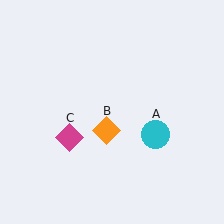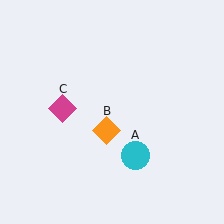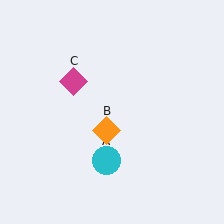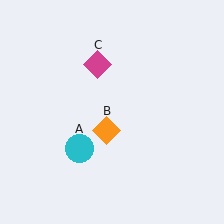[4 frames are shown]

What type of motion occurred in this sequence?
The cyan circle (object A), magenta diamond (object C) rotated clockwise around the center of the scene.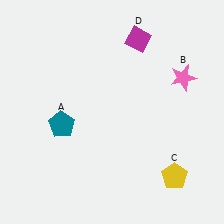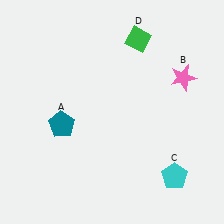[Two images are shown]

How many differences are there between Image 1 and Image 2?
There are 2 differences between the two images.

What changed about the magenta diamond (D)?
In Image 1, D is magenta. In Image 2, it changed to green.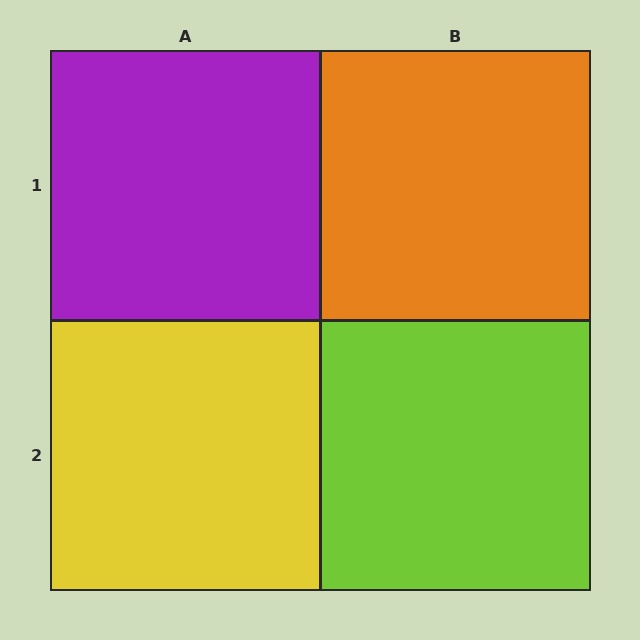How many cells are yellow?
1 cell is yellow.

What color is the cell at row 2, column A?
Yellow.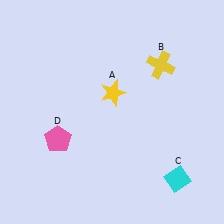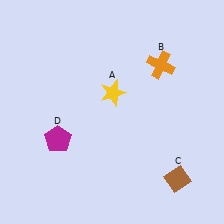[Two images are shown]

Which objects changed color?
B changed from yellow to orange. C changed from cyan to brown. D changed from pink to magenta.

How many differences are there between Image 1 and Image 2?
There are 3 differences between the two images.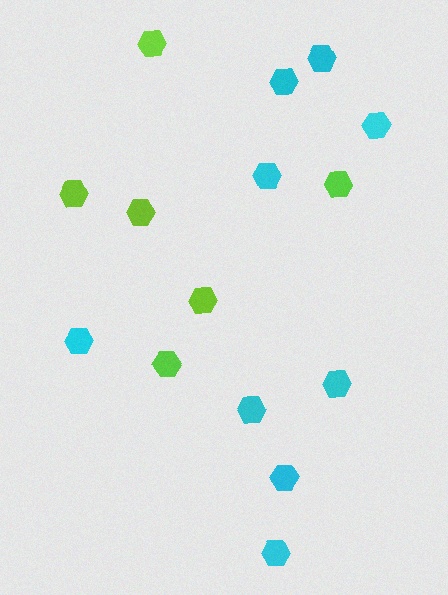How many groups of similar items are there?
There are 2 groups: one group of lime hexagons (6) and one group of cyan hexagons (9).